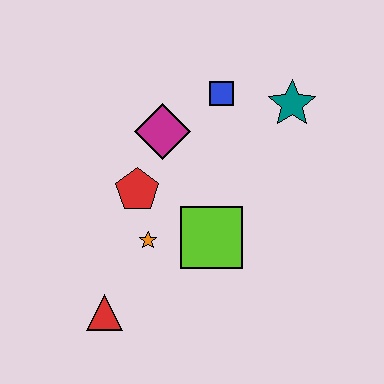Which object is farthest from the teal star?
The red triangle is farthest from the teal star.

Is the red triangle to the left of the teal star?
Yes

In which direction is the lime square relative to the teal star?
The lime square is below the teal star.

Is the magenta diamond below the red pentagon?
No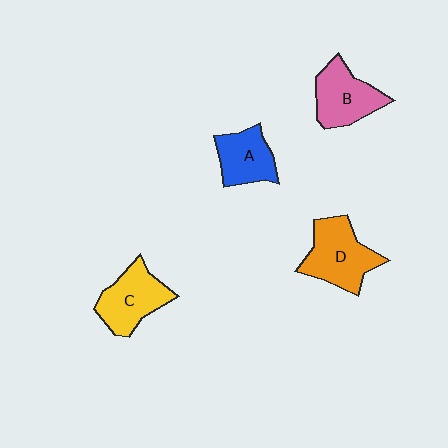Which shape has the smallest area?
Shape A (blue).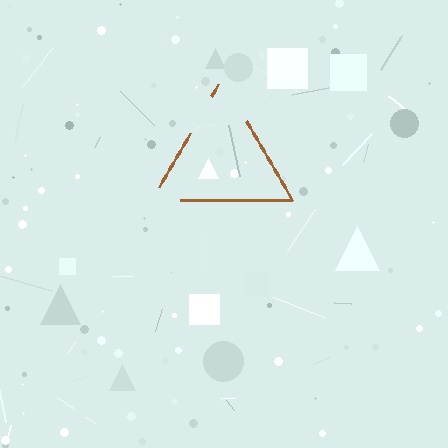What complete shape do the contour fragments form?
The contour fragments form a triangle.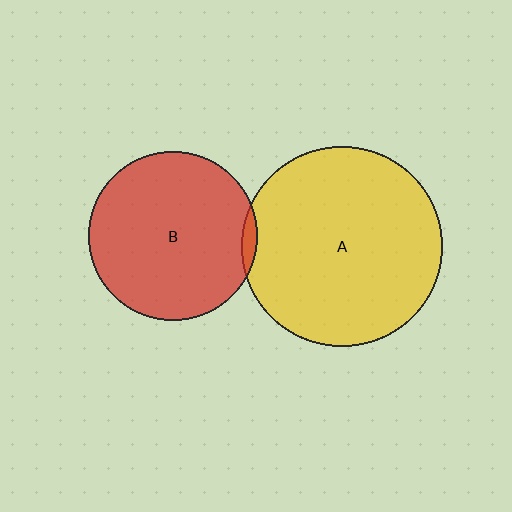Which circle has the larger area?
Circle A (yellow).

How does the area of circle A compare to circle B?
Approximately 1.4 times.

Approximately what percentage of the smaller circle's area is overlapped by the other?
Approximately 5%.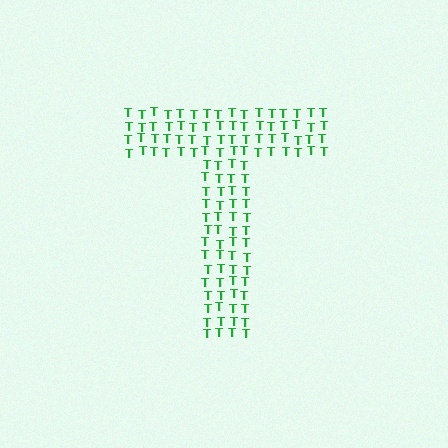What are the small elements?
The small elements are letter T's.